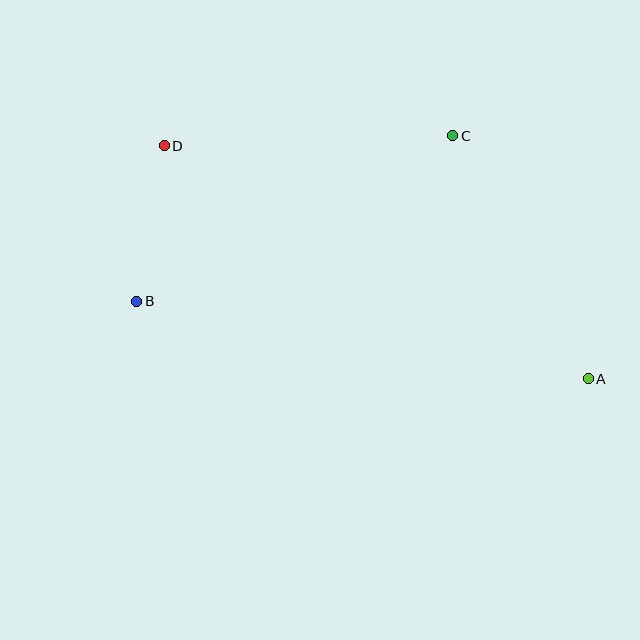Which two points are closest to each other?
Points B and D are closest to each other.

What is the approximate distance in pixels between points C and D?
The distance between C and D is approximately 289 pixels.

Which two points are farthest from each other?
Points A and D are farthest from each other.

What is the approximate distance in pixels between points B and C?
The distance between B and C is approximately 357 pixels.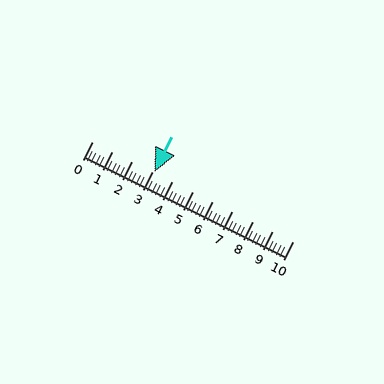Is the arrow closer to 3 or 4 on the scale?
The arrow is closer to 3.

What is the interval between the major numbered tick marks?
The major tick marks are spaced 1 units apart.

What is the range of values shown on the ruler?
The ruler shows values from 0 to 10.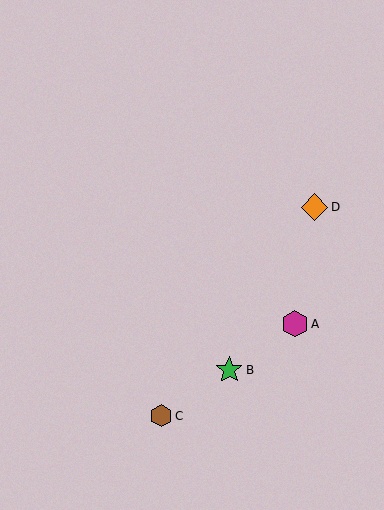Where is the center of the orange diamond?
The center of the orange diamond is at (315, 207).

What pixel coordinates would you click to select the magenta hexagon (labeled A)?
Click at (295, 324) to select the magenta hexagon A.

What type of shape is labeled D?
Shape D is an orange diamond.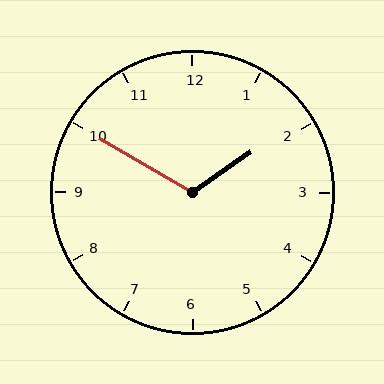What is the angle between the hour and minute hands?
Approximately 115 degrees.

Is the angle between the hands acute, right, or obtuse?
It is obtuse.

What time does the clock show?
1:50.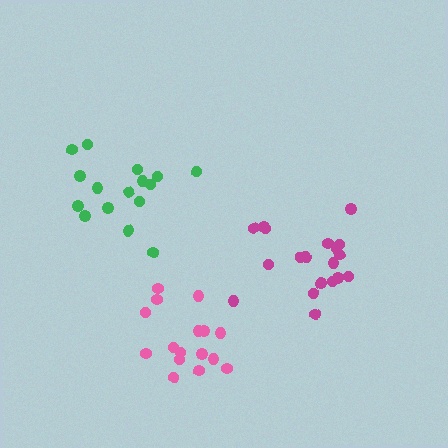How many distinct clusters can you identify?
There are 3 distinct clusters.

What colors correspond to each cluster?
The clusters are colored: magenta, green, pink.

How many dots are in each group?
Group 1: 19 dots, Group 2: 16 dots, Group 3: 16 dots (51 total).